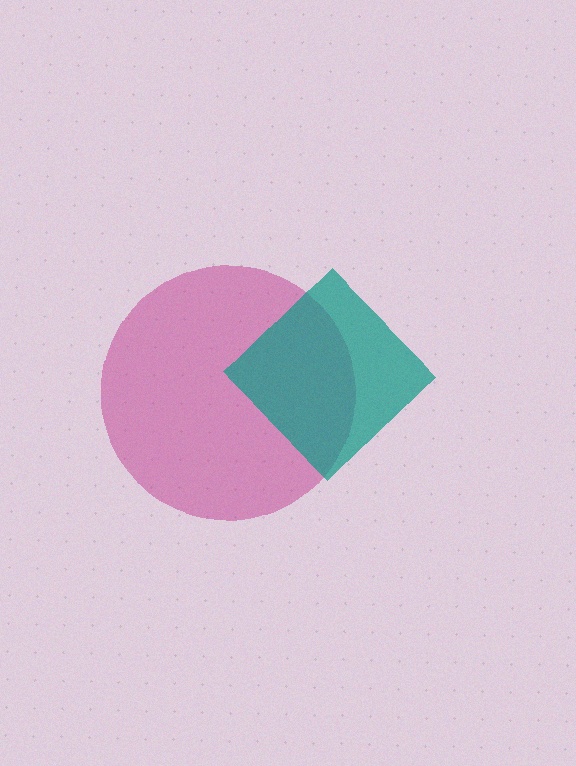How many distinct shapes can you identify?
There are 2 distinct shapes: a magenta circle, a teal diamond.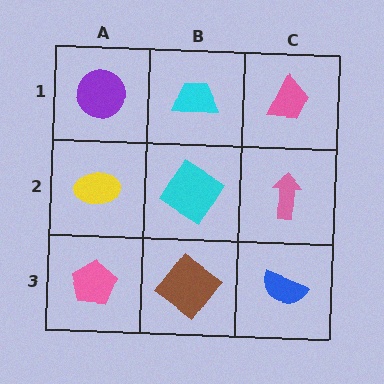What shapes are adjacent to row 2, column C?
A pink trapezoid (row 1, column C), a blue semicircle (row 3, column C), a cyan diamond (row 2, column B).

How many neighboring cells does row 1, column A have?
2.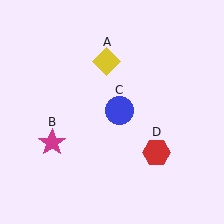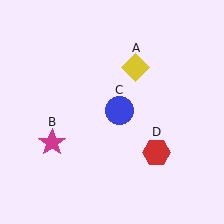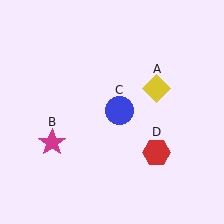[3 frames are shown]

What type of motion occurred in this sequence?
The yellow diamond (object A) rotated clockwise around the center of the scene.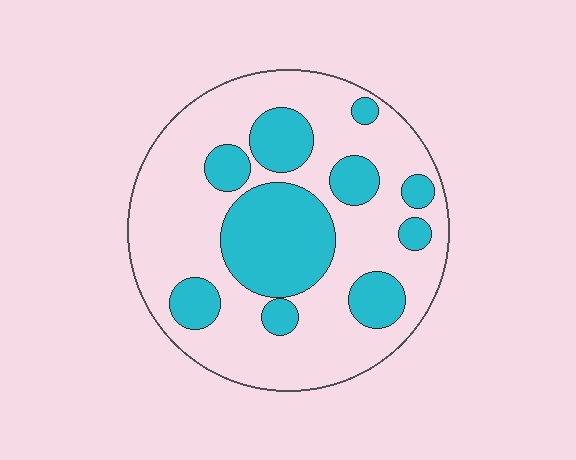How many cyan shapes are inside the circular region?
10.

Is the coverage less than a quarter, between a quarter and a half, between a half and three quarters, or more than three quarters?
Between a quarter and a half.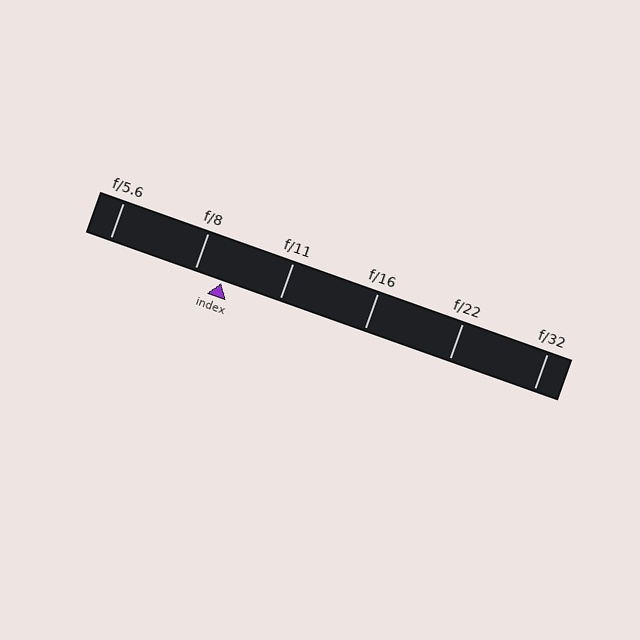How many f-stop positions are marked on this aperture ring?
There are 6 f-stop positions marked.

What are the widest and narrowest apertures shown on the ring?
The widest aperture shown is f/5.6 and the narrowest is f/32.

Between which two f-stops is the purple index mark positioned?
The index mark is between f/8 and f/11.